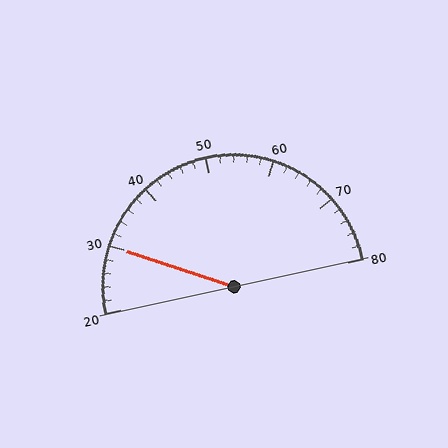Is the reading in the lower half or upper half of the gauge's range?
The reading is in the lower half of the range (20 to 80).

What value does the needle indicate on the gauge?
The needle indicates approximately 30.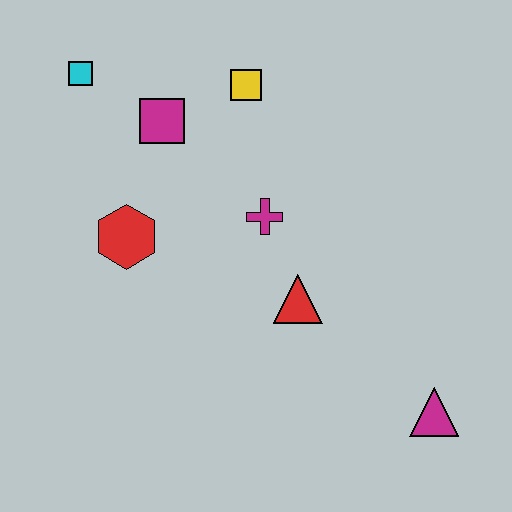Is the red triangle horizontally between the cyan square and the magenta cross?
No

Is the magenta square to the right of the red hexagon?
Yes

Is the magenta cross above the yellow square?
No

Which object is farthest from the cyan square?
The magenta triangle is farthest from the cyan square.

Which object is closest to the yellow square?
The magenta square is closest to the yellow square.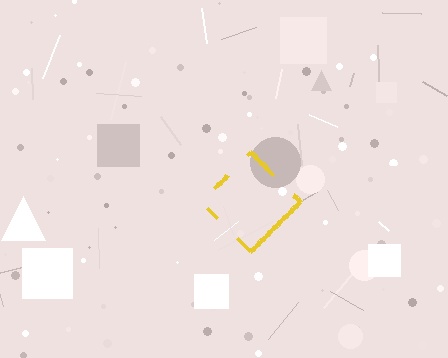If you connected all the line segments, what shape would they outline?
They would outline a diamond.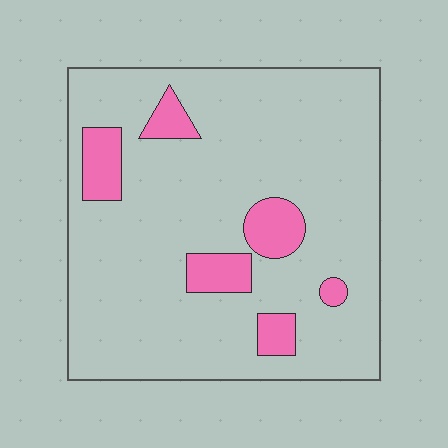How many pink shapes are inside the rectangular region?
6.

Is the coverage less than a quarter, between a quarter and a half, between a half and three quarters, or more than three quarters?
Less than a quarter.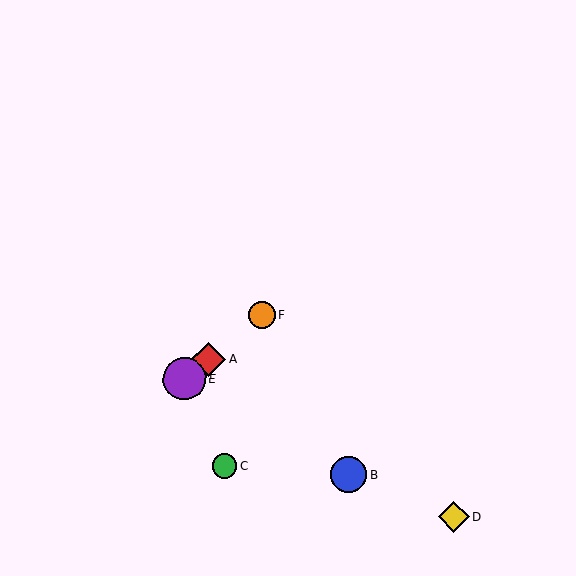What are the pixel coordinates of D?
Object D is at (453, 517).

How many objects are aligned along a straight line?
3 objects (A, E, F) are aligned along a straight line.